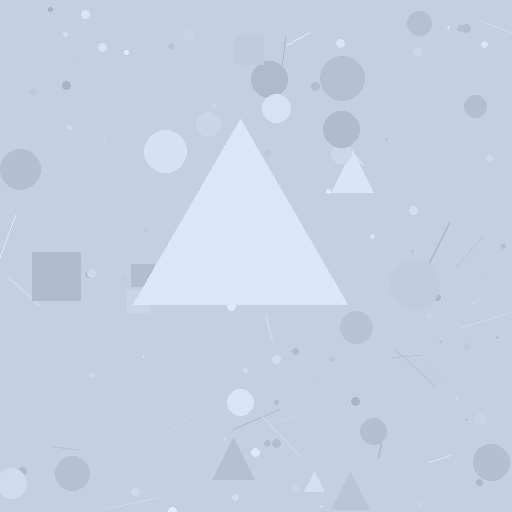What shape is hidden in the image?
A triangle is hidden in the image.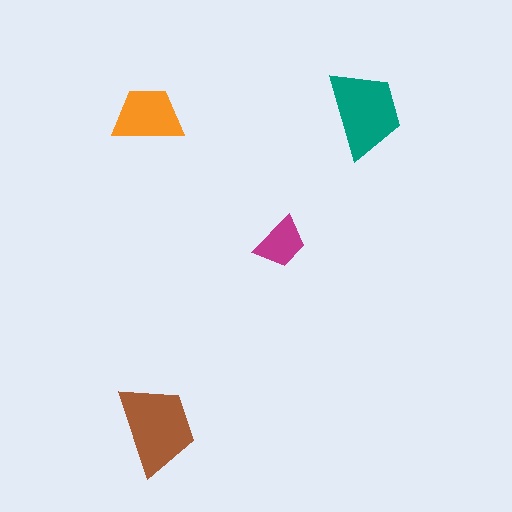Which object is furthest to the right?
The teal trapezoid is rightmost.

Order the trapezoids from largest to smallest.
the brown one, the teal one, the orange one, the magenta one.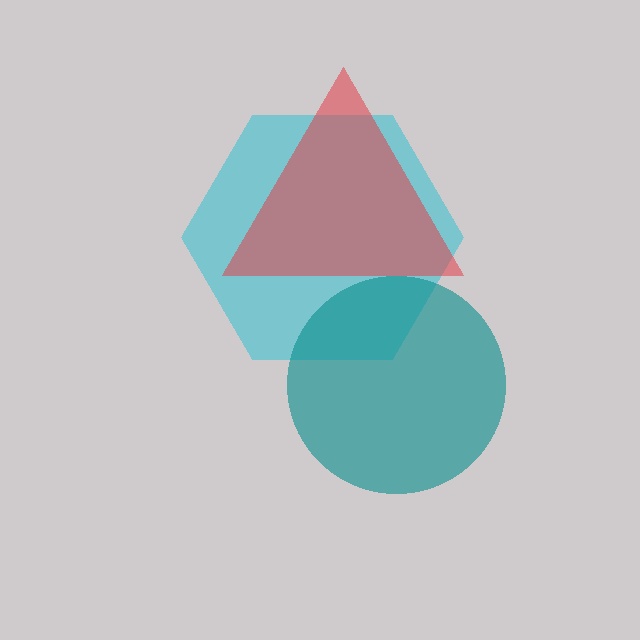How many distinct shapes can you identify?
There are 3 distinct shapes: a cyan hexagon, a teal circle, a red triangle.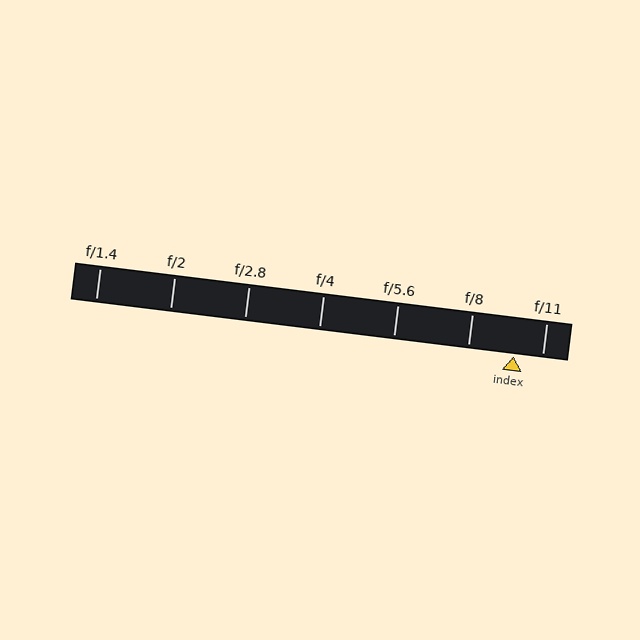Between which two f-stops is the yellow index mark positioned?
The index mark is between f/8 and f/11.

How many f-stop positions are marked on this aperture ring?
There are 7 f-stop positions marked.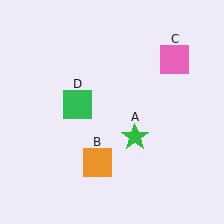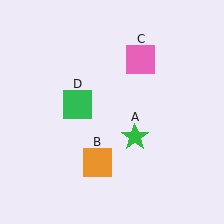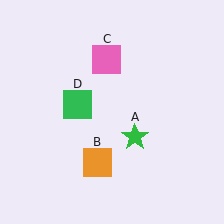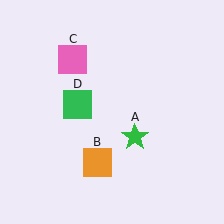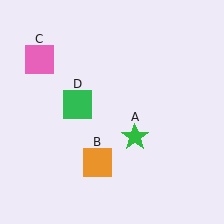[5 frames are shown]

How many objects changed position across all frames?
1 object changed position: pink square (object C).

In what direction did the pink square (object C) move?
The pink square (object C) moved left.